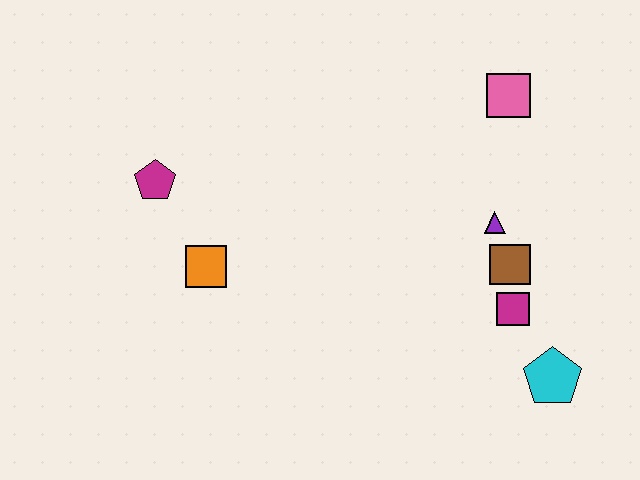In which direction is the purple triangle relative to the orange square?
The purple triangle is to the right of the orange square.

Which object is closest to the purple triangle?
The brown square is closest to the purple triangle.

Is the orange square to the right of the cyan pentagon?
No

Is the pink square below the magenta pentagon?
No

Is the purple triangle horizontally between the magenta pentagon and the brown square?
Yes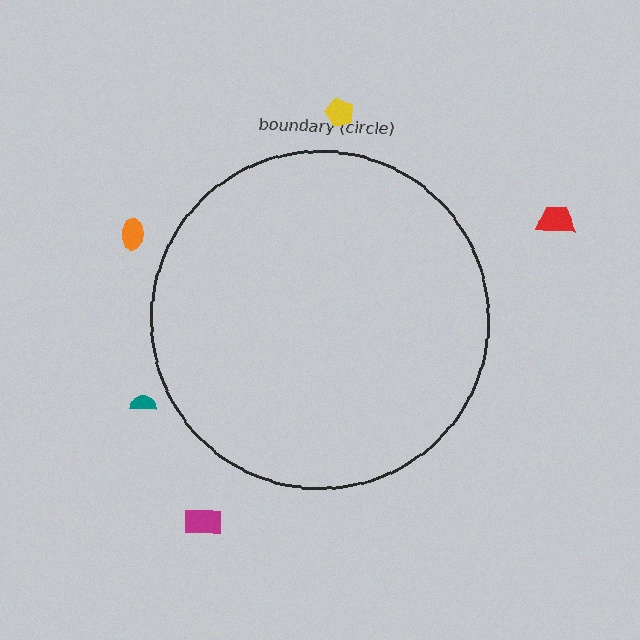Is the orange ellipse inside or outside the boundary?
Outside.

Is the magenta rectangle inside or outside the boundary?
Outside.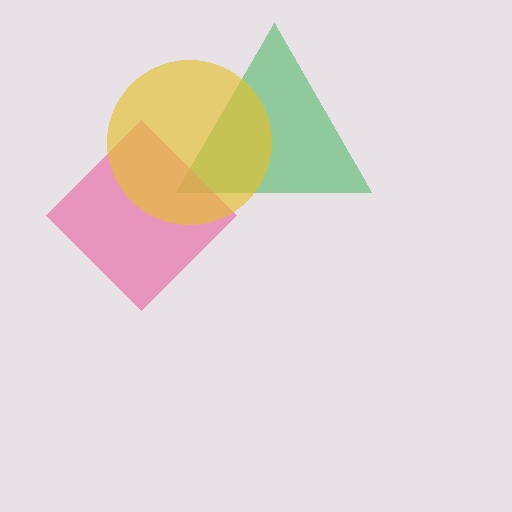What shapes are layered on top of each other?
The layered shapes are: a green triangle, a pink diamond, a yellow circle.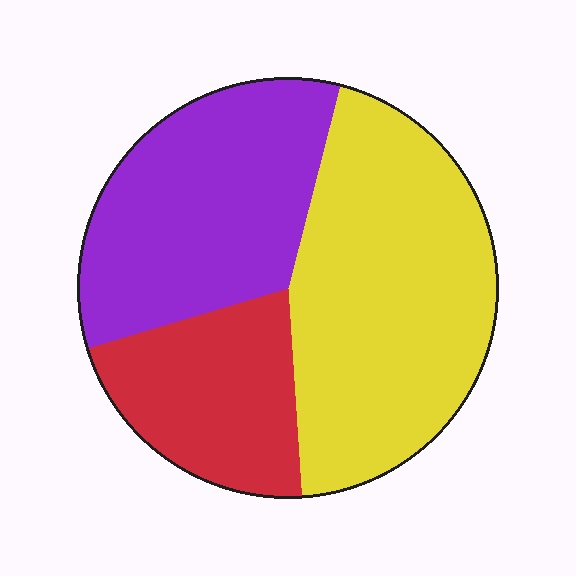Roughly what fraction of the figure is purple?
Purple covers around 35% of the figure.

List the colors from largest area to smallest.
From largest to smallest: yellow, purple, red.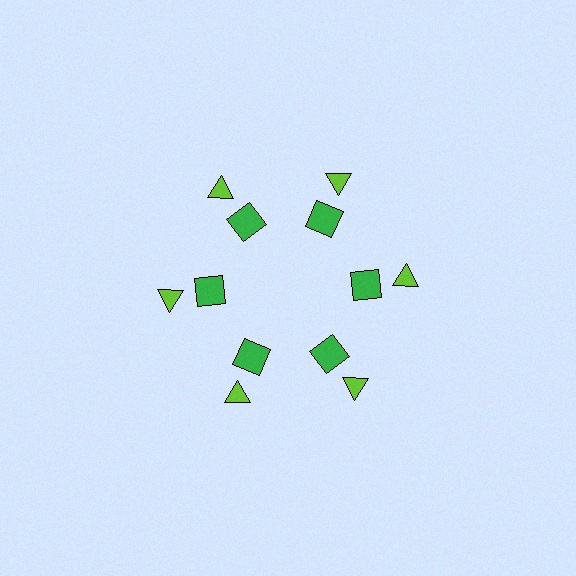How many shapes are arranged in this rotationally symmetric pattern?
There are 12 shapes, arranged in 6 groups of 2.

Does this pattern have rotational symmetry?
Yes, this pattern has 6-fold rotational symmetry. It looks the same after rotating 60 degrees around the center.